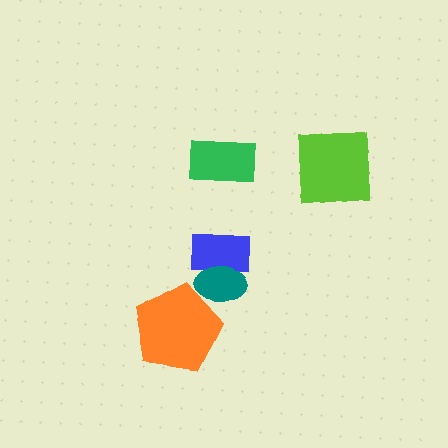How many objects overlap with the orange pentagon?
1 object overlaps with the orange pentagon.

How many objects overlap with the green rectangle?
0 objects overlap with the green rectangle.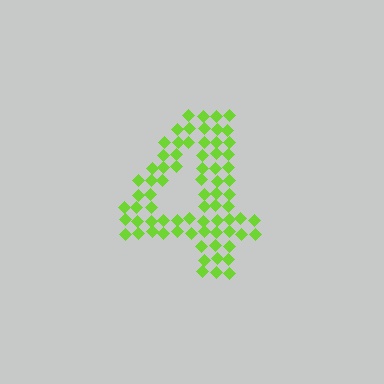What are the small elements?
The small elements are diamonds.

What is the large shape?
The large shape is the digit 4.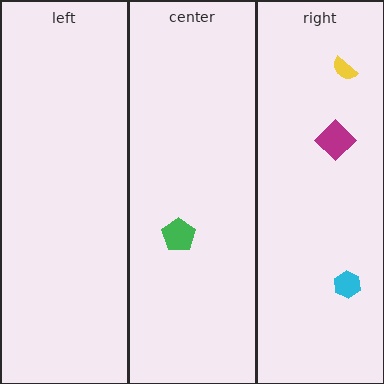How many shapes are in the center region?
1.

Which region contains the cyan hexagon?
The right region.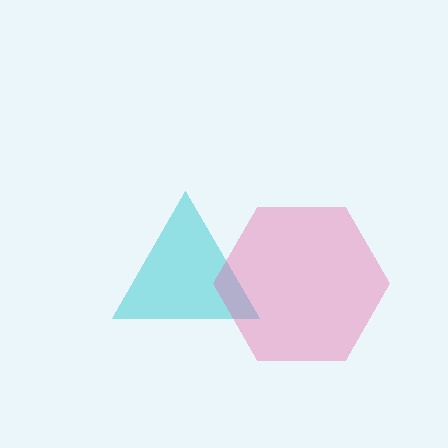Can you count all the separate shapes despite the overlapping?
Yes, there are 2 separate shapes.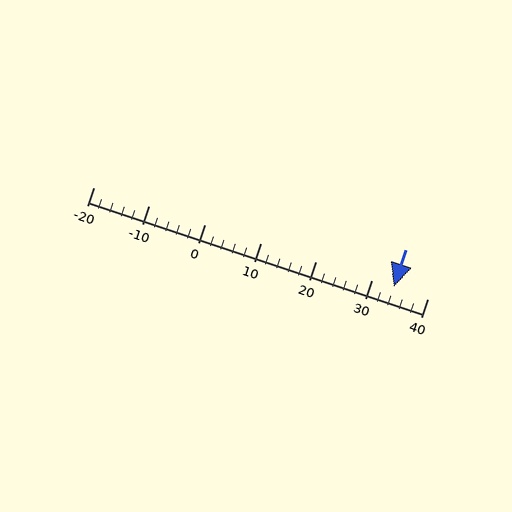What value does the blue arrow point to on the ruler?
The blue arrow points to approximately 34.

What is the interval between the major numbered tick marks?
The major tick marks are spaced 10 units apart.